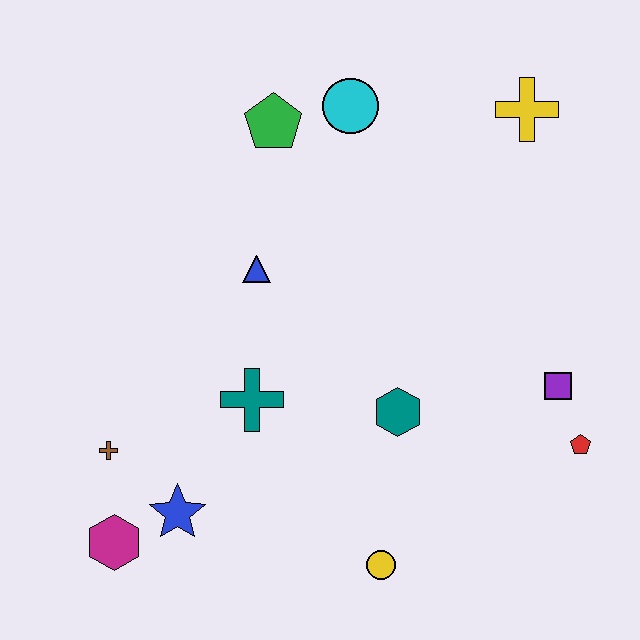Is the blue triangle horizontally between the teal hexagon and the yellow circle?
No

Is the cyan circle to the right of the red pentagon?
No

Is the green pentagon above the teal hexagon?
Yes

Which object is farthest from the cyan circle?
The magenta hexagon is farthest from the cyan circle.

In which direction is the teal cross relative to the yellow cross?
The teal cross is below the yellow cross.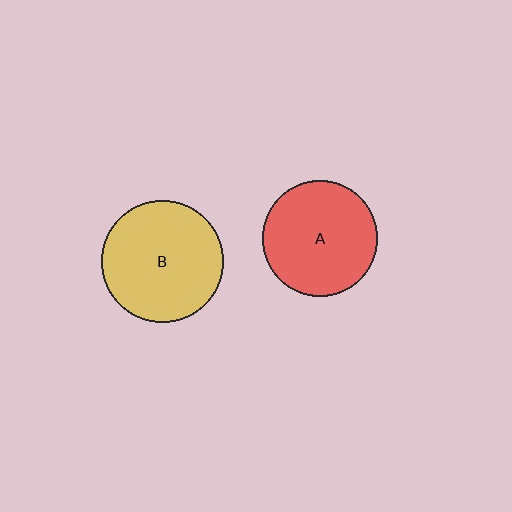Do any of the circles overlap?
No, none of the circles overlap.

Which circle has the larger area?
Circle B (yellow).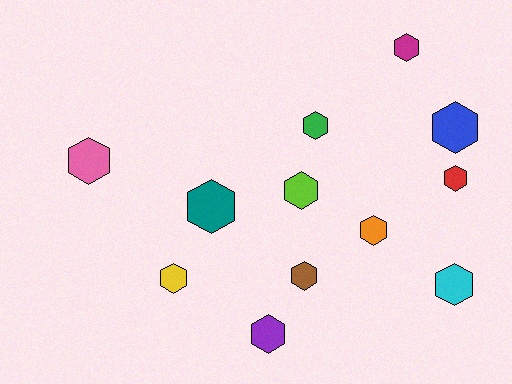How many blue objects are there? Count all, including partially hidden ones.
There is 1 blue object.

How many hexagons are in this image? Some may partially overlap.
There are 12 hexagons.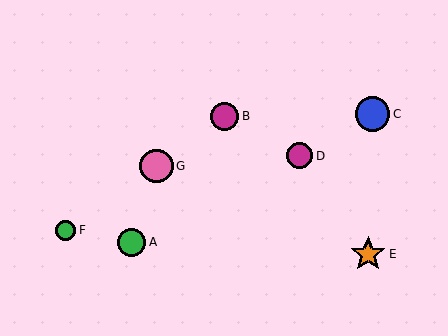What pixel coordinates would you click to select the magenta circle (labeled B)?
Click at (225, 116) to select the magenta circle B.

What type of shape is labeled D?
Shape D is a magenta circle.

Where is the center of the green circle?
The center of the green circle is at (132, 242).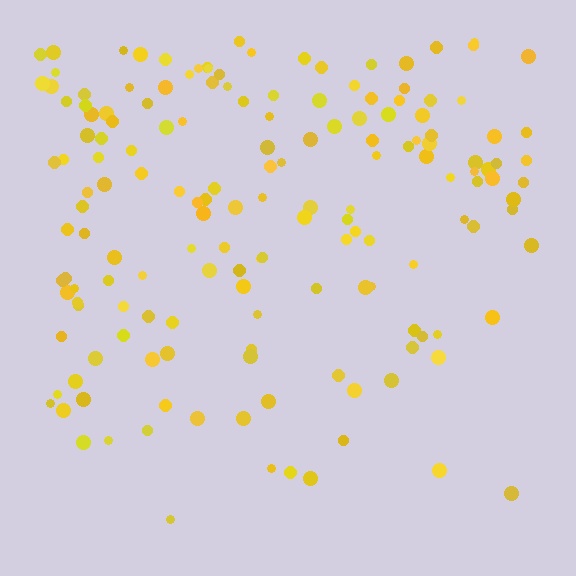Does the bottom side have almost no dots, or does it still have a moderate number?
Still a moderate number, just noticeably fewer than the top.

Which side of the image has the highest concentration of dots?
The top.